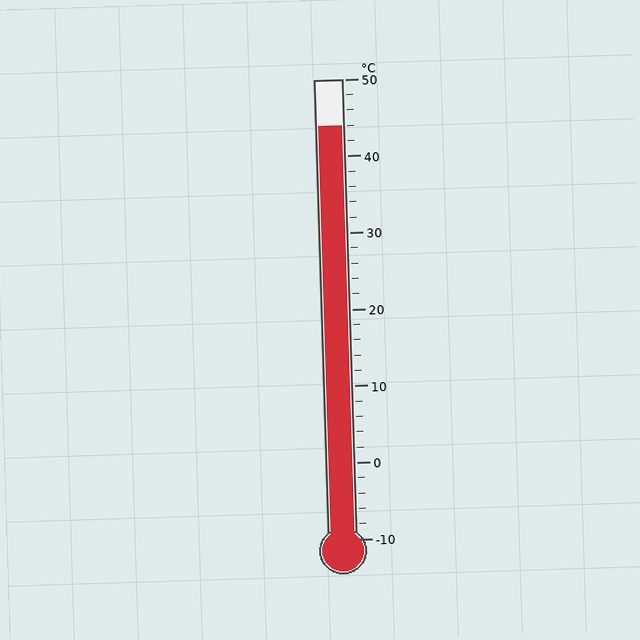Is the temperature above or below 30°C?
The temperature is above 30°C.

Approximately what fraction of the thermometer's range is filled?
The thermometer is filled to approximately 90% of its range.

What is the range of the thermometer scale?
The thermometer scale ranges from -10°C to 50°C.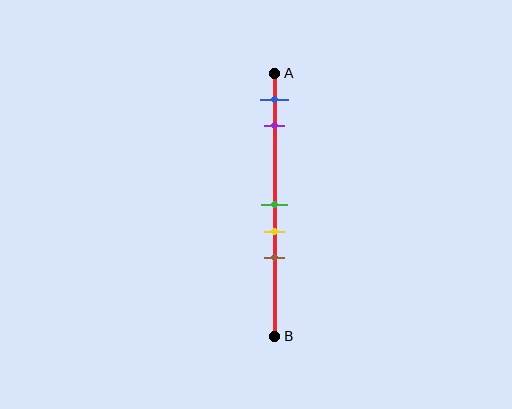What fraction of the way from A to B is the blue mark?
The blue mark is approximately 10% (0.1) of the way from A to B.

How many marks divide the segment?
There are 5 marks dividing the segment.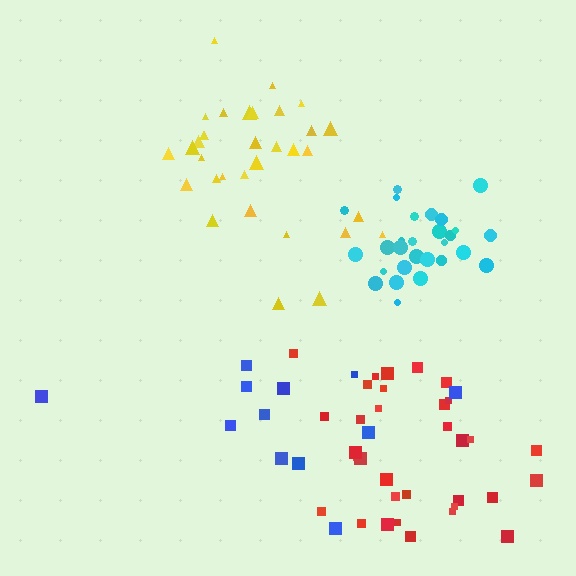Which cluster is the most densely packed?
Cyan.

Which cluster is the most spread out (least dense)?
Blue.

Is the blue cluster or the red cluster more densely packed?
Red.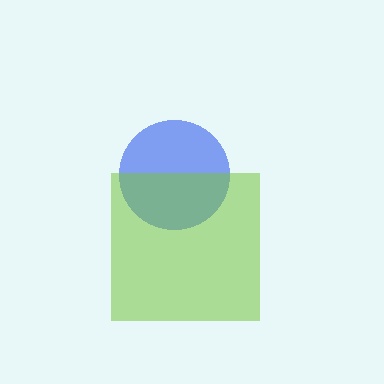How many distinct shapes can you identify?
There are 2 distinct shapes: a blue circle, a lime square.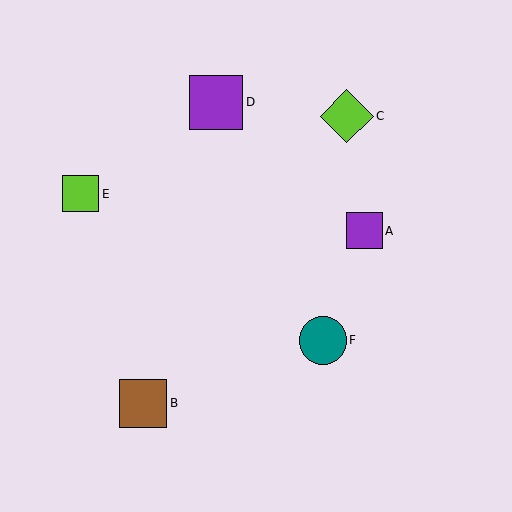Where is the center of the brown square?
The center of the brown square is at (143, 403).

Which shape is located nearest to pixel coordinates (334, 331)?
The teal circle (labeled F) at (323, 340) is nearest to that location.